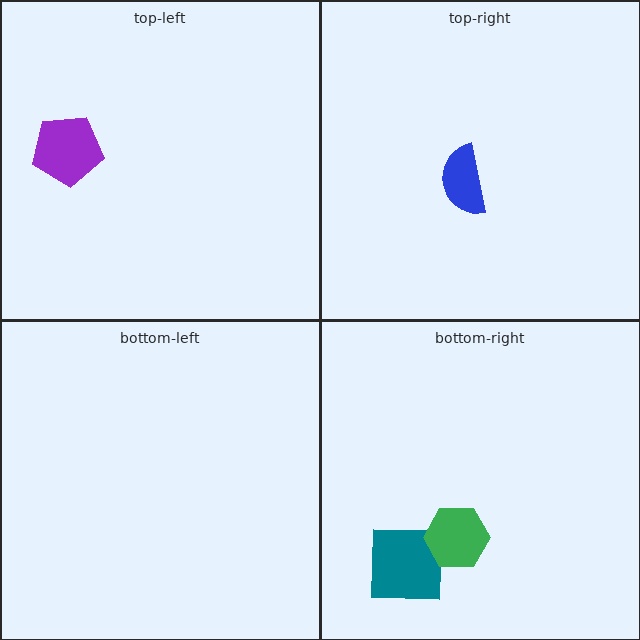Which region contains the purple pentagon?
The top-left region.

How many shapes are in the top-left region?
1.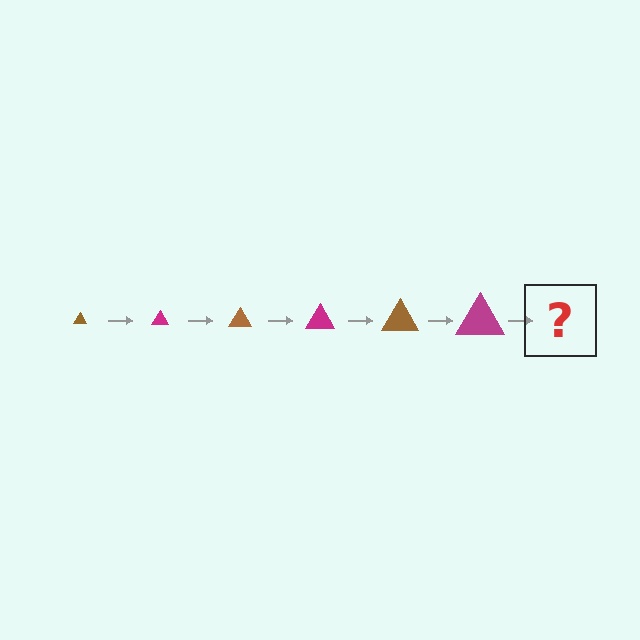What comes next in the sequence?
The next element should be a brown triangle, larger than the previous one.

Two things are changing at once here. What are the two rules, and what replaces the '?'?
The two rules are that the triangle grows larger each step and the color cycles through brown and magenta. The '?' should be a brown triangle, larger than the previous one.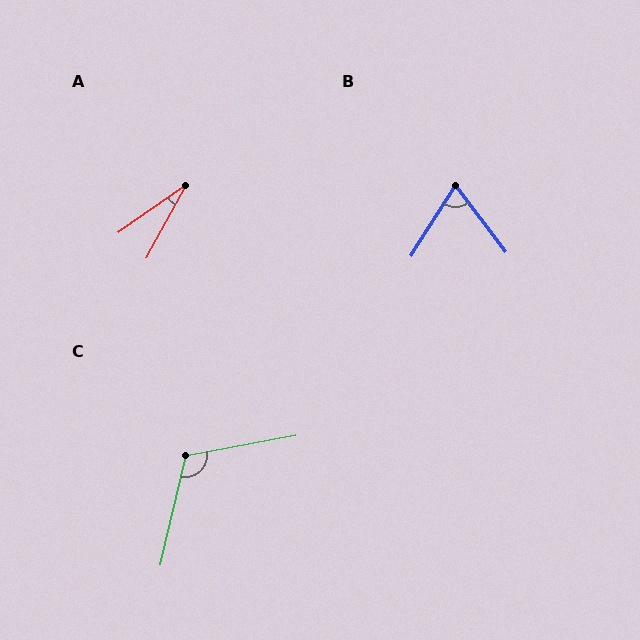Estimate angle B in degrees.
Approximately 69 degrees.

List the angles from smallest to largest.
A (27°), B (69°), C (114°).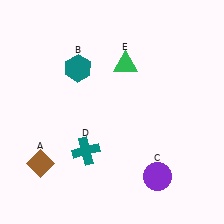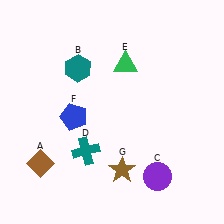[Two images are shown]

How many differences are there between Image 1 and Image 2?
There are 2 differences between the two images.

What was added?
A blue pentagon (F), a brown star (G) were added in Image 2.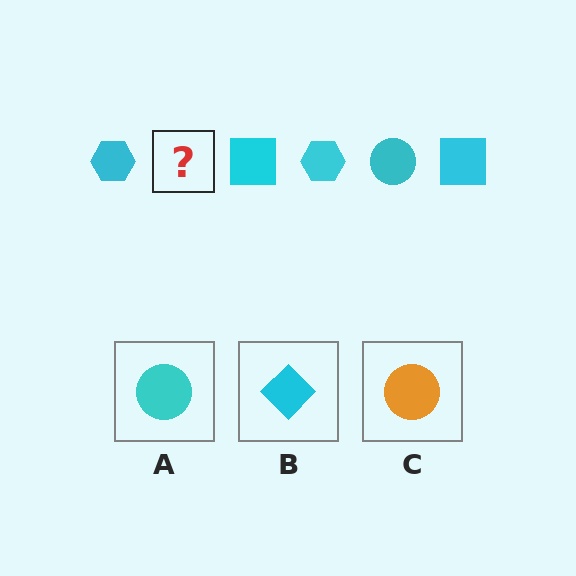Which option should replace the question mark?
Option A.